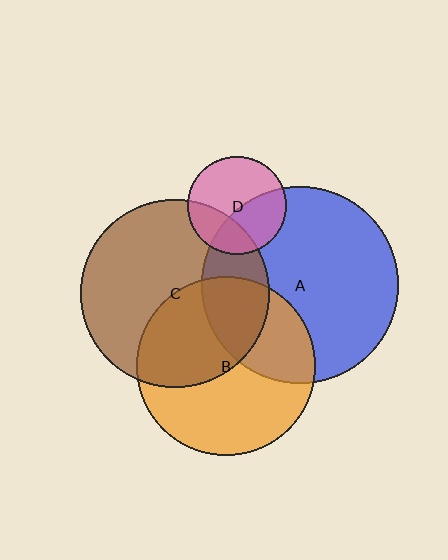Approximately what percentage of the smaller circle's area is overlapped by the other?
Approximately 40%.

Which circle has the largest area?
Circle A (blue).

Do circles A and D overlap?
Yes.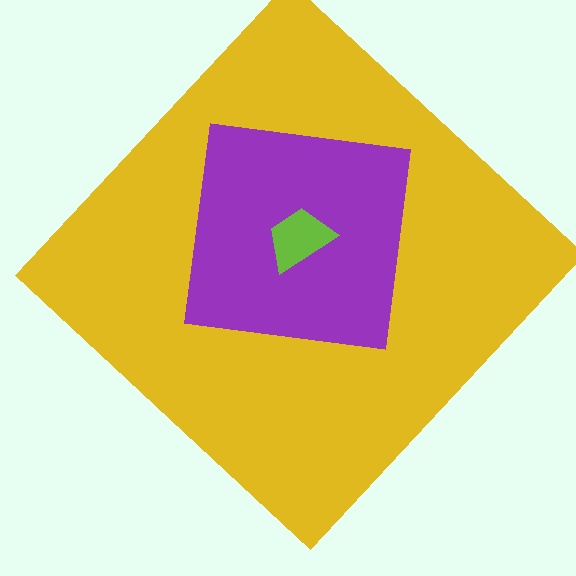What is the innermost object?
The lime trapezoid.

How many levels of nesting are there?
3.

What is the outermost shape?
The yellow diamond.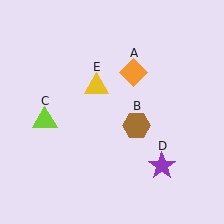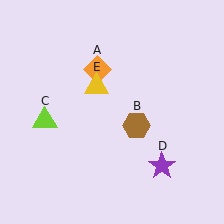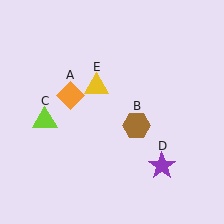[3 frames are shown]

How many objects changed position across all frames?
1 object changed position: orange diamond (object A).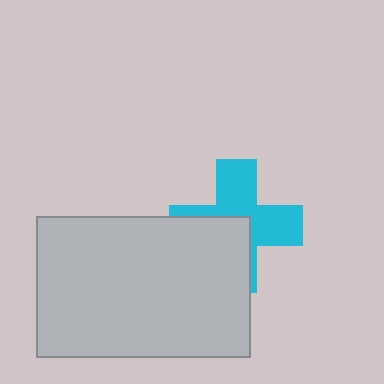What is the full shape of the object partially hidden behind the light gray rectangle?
The partially hidden object is a cyan cross.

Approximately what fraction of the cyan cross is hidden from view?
Roughly 45% of the cyan cross is hidden behind the light gray rectangle.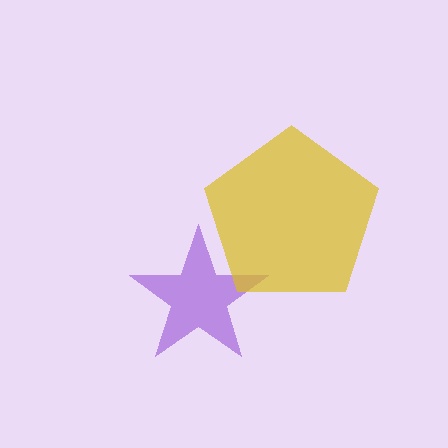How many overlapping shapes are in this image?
There are 2 overlapping shapes in the image.